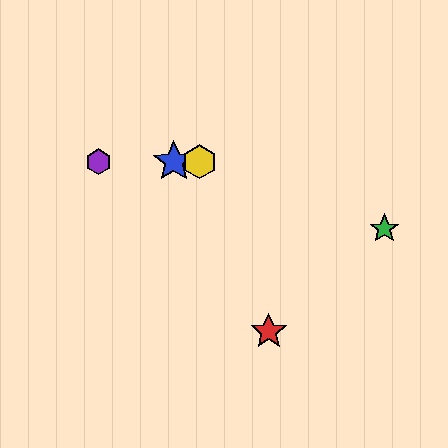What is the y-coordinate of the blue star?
The blue star is at y≈162.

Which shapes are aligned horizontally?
The blue star, the yellow hexagon, the purple hexagon are aligned horizontally.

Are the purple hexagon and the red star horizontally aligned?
No, the purple hexagon is at y≈162 and the red star is at y≈332.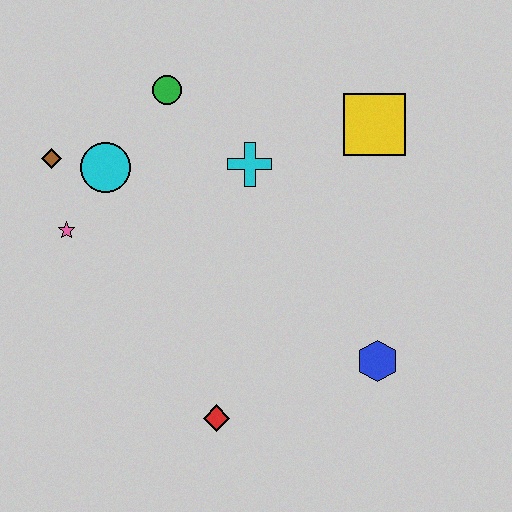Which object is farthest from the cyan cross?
The red diamond is farthest from the cyan cross.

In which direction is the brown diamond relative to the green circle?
The brown diamond is to the left of the green circle.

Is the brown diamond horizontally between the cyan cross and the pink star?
No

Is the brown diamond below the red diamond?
No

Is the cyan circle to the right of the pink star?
Yes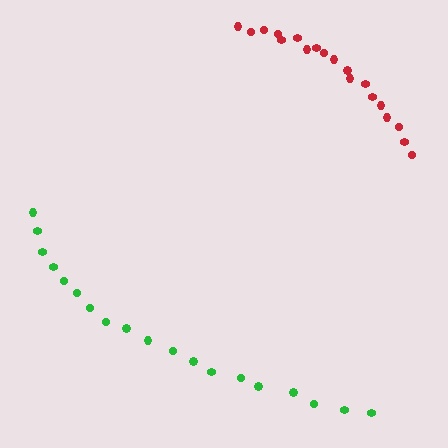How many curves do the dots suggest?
There are 2 distinct paths.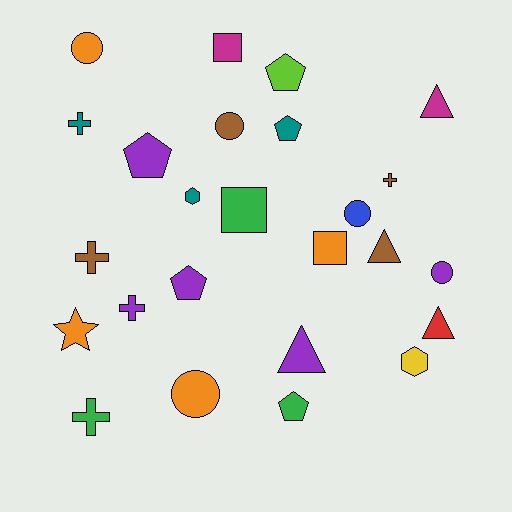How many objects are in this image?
There are 25 objects.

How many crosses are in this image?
There are 5 crosses.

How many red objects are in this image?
There is 1 red object.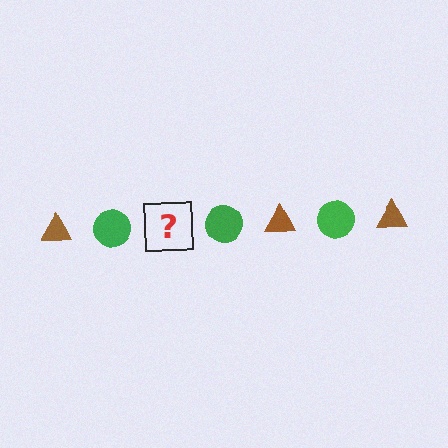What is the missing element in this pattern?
The missing element is a brown triangle.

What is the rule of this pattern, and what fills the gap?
The rule is that the pattern alternates between brown triangle and green circle. The gap should be filled with a brown triangle.